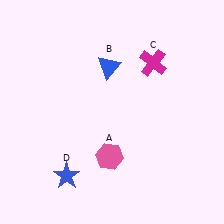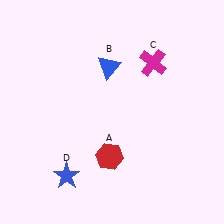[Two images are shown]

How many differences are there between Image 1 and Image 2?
There is 1 difference between the two images.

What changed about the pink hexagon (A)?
In Image 1, A is pink. In Image 2, it changed to red.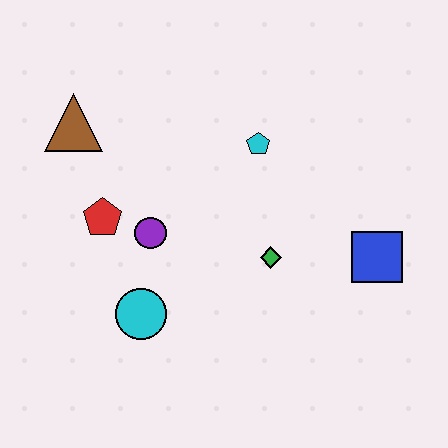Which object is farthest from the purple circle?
The blue square is farthest from the purple circle.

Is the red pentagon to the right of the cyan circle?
No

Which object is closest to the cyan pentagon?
The green diamond is closest to the cyan pentagon.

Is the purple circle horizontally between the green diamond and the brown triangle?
Yes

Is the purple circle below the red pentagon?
Yes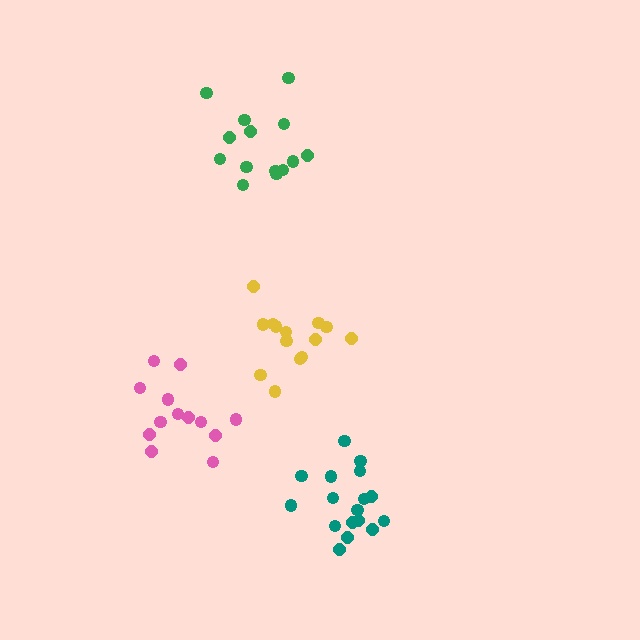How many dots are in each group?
Group 1: 14 dots, Group 2: 17 dots, Group 3: 13 dots, Group 4: 14 dots (58 total).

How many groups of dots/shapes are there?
There are 4 groups.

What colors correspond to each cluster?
The clusters are colored: green, teal, pink, yellow.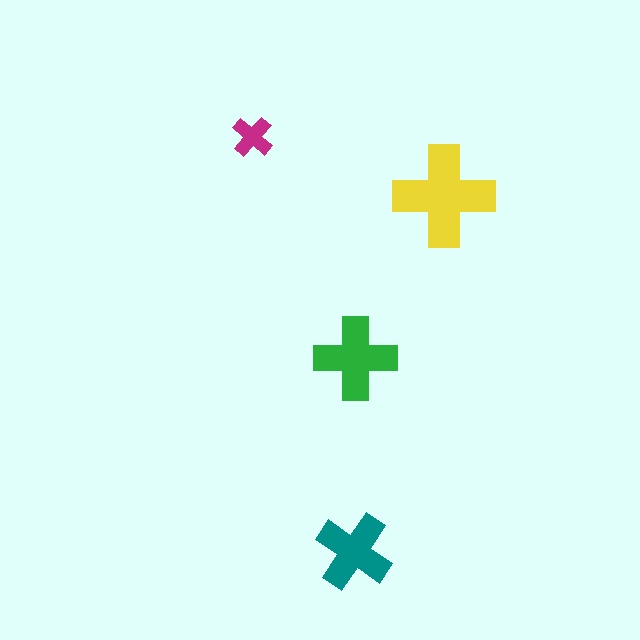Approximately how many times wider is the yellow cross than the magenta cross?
About 2.5 times wider.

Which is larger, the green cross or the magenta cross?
The green one.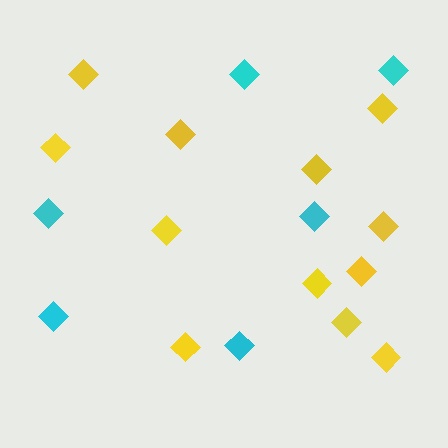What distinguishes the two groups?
There are 2 groups: one group of yellow diamonds (12) and one group of cyan diamonds (6).